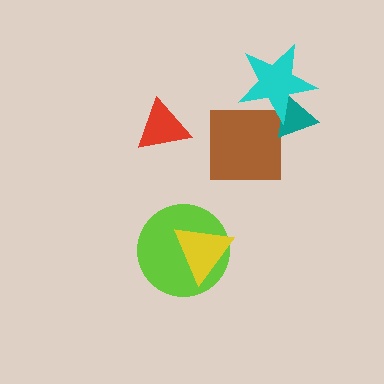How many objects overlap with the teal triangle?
1 object overlaps with the teal triangle.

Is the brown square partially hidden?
Yes, it is partially covered by another shape.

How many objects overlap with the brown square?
1 object overlaps with the brown square.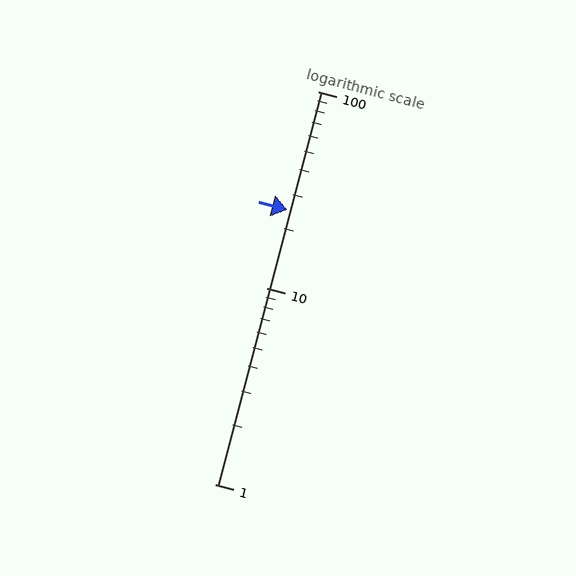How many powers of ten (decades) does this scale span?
The scale spans 2 decades, from 1 to 100.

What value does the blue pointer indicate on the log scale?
The pointer indicates approximately 25.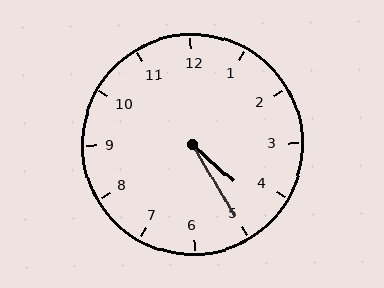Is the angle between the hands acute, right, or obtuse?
It is acute.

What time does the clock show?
4:25.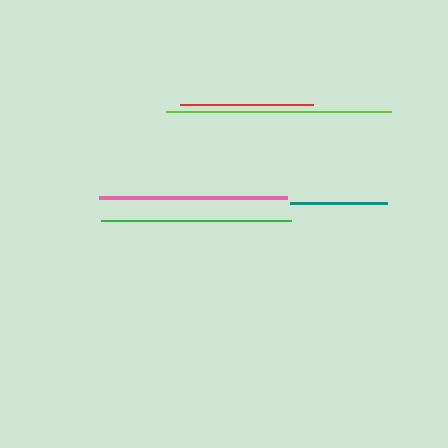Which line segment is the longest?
The lime line is the longest at approximately 225 pixels.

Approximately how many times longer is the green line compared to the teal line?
The green line is approximately 1.9 times the length of the teal line.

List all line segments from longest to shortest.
From longest to shortest: lime, green, pink, red, teal.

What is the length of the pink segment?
The pink segment is approximately 188 pixels long.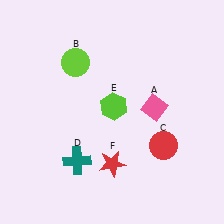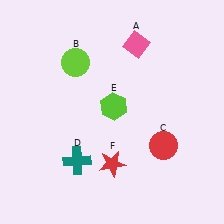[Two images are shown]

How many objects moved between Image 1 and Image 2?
1 object moved between the two images.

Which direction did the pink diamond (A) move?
The pink diamond (A) moved up.